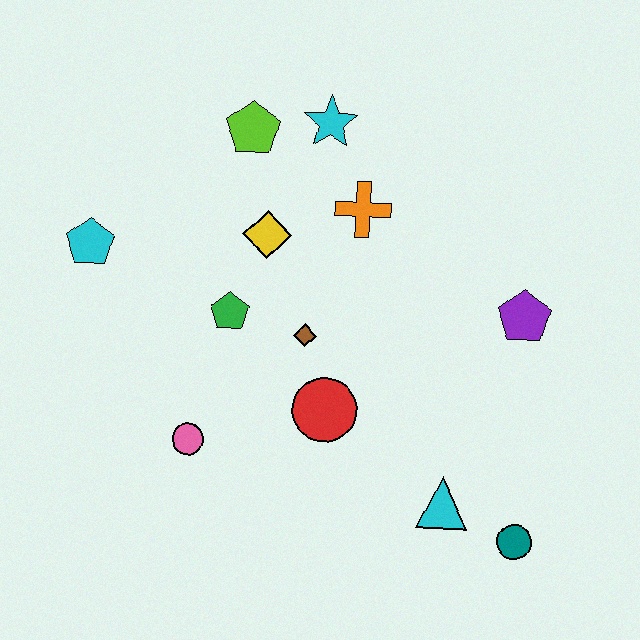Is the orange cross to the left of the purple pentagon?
Yes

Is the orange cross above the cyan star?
No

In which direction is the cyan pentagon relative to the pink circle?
The cyan pentagon is above the pink circle.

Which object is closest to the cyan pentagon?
The green pentagon is closest to the cyan pentagon.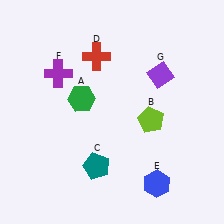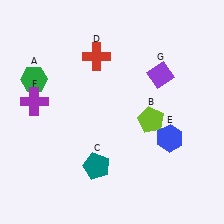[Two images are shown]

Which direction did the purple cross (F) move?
The purple cross (F) moved down.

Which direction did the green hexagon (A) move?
The green hexagon (A) moved left.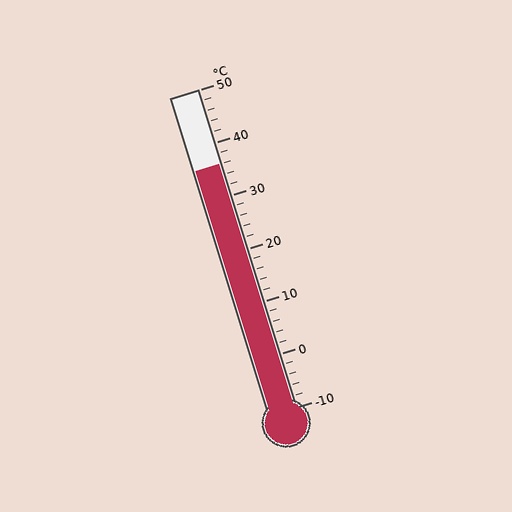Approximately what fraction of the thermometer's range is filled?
The thermometer is filled to approximately 75% of its range.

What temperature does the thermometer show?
The thermometer shows approximately 36°C.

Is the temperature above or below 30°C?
The temperature is above 30°C.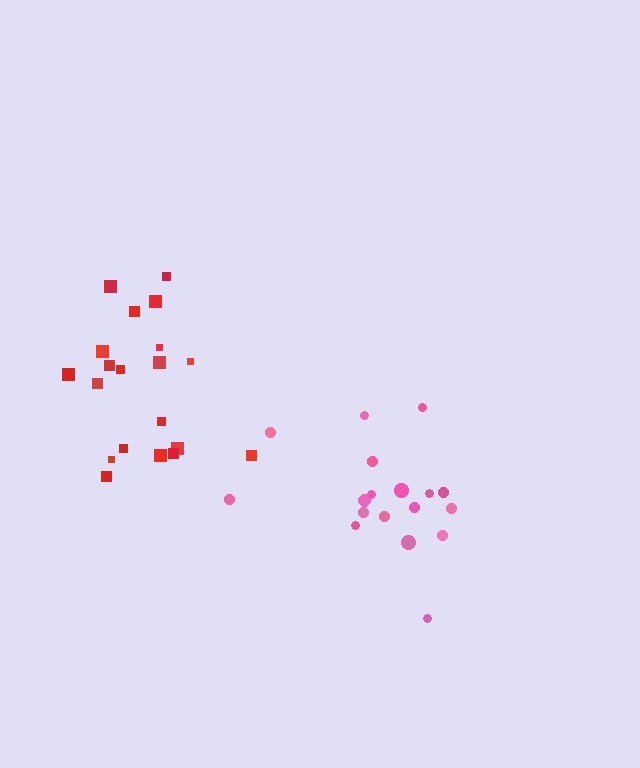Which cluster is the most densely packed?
Red.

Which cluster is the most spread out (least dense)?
Pink.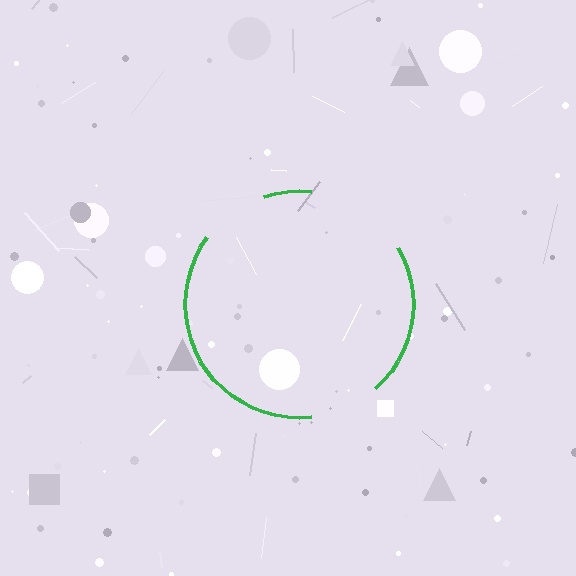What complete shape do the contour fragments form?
The contour fragments form a circle.